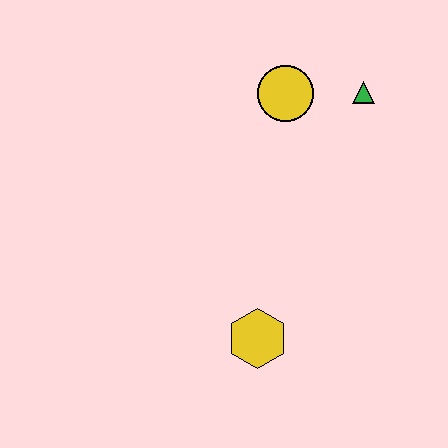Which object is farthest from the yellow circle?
The yellow hexagon is farthest from the yellow circle.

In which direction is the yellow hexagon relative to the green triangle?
The yellow hexagon is below the green triangle.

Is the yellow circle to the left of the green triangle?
Yes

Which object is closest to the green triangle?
The yellow circle is closest to the green triangle.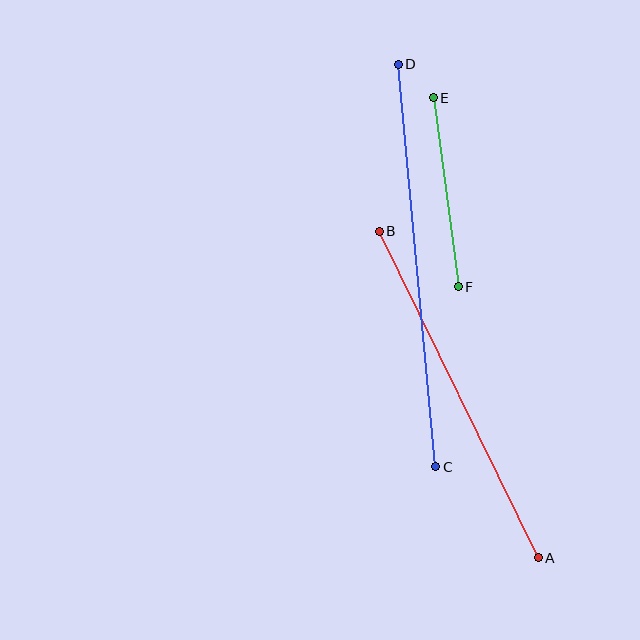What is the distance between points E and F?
The distance is approximately 191 pixels.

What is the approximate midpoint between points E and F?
The midpoint is at approximately (446, 192) pixels.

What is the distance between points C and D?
The distance is approximately 404 pixels.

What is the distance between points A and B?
The distance is approximately 363 pixels.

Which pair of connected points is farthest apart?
Points C and D are farthest apart.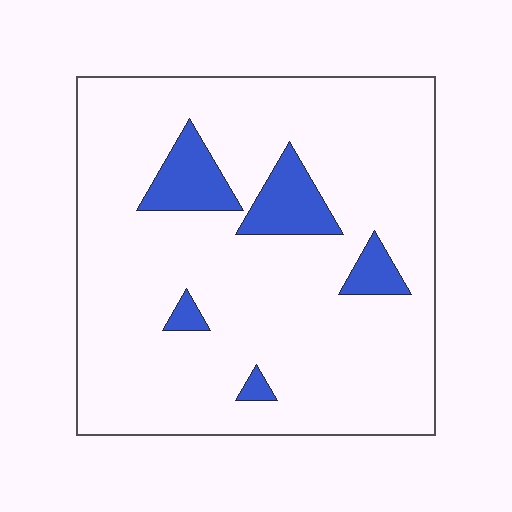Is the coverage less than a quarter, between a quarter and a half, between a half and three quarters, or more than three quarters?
Less than a quarter.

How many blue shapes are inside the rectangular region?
5.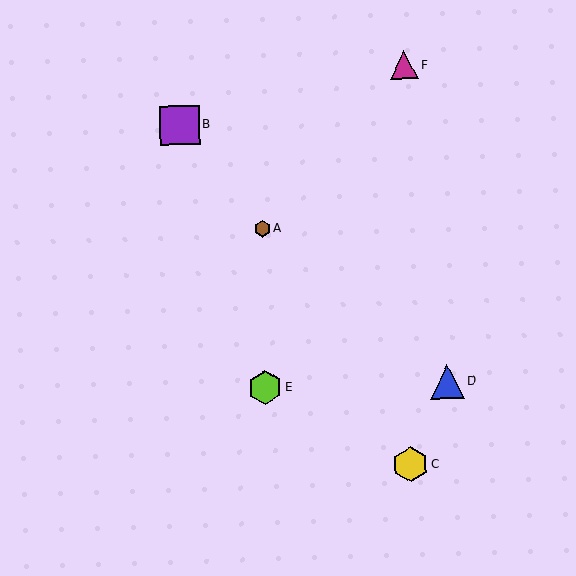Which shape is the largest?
The purple square (labeled B) is the largest.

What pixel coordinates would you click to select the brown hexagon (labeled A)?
Click at (262, 229) to select the brown hexagon A.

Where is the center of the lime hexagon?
The center of the lime hexagon is at (265, 388).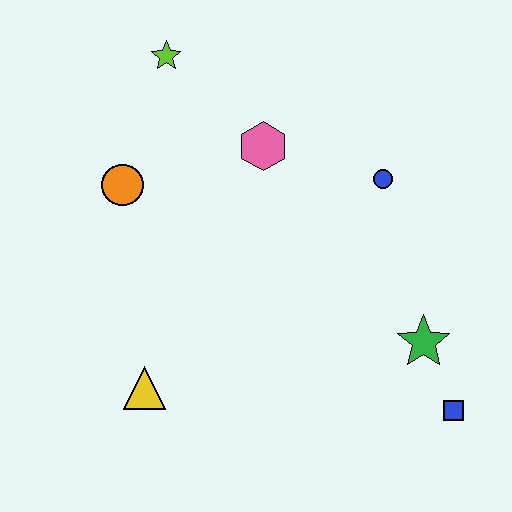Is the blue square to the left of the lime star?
No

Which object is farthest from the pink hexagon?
The blue square is farthest from the pink hexagon.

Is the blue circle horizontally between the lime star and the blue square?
Yes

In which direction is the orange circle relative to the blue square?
The orange circle is to the left of the blue square.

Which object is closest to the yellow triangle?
The orange circle is closest to the yellow triangle.